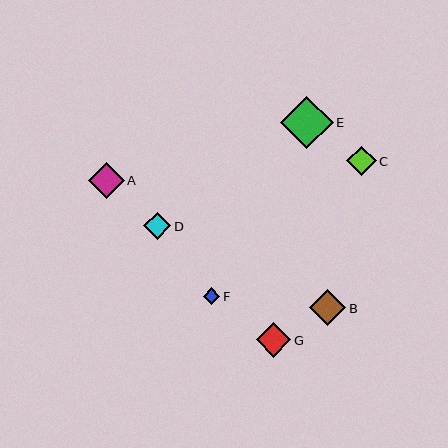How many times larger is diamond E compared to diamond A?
Diamond E is approximately 1.4 times the size of diamond A.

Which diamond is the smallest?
Diamond F is the smallest with a size of approximately 17 pixels.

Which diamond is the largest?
Diamond E is the largest with a size of approximately 52 pixels.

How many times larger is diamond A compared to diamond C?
Diamond A is approximately 1.2 times the size of diamond C.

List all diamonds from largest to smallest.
From largest to smallest: E, B, A, G, C, D, F.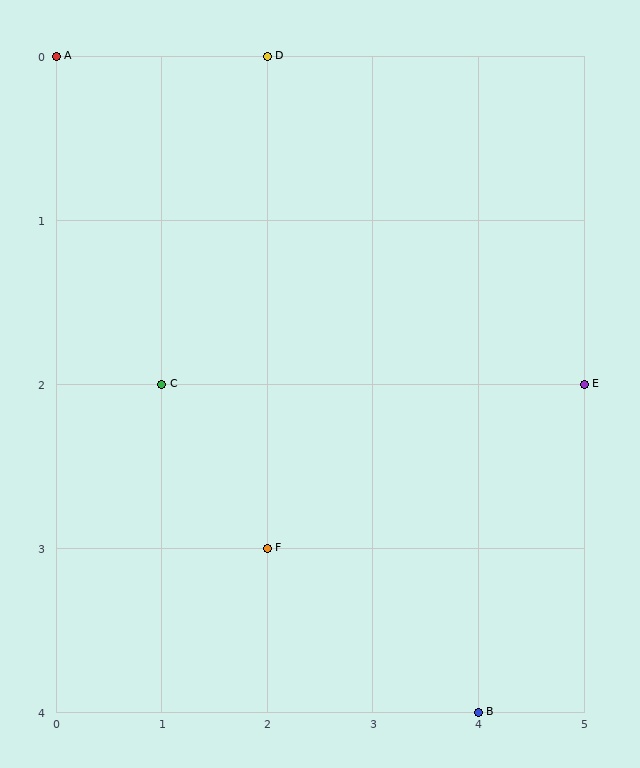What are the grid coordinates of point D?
Point D is at grid coordinates (2, 0).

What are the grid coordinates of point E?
Point E is at grid coordinates (5, 2).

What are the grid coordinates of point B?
Point B is at grid coordinates (4, 4).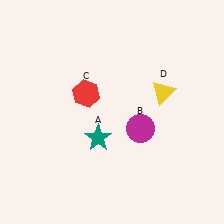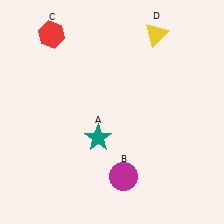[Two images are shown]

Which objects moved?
The objects that moved are: the magenta circle (B), the red hexagon (C), the yellow triangle (D).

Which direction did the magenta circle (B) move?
The magenta circle (B) moved down.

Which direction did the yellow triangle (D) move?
The yellow triangle (D) moved up.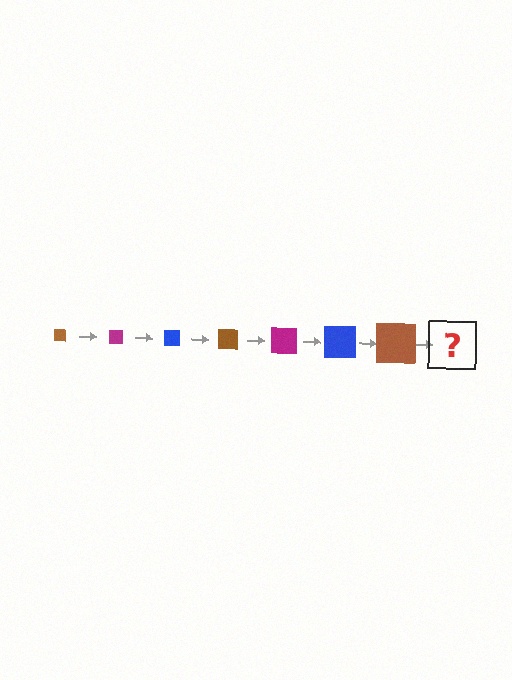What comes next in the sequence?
The next element should be a magenta square, larger than the previous one.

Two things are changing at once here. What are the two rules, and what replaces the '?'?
The two rules are that the square grows larger each step and the color cycles through brown, magenta, and blue. The '?' should be a magenta square, larger than the previous one.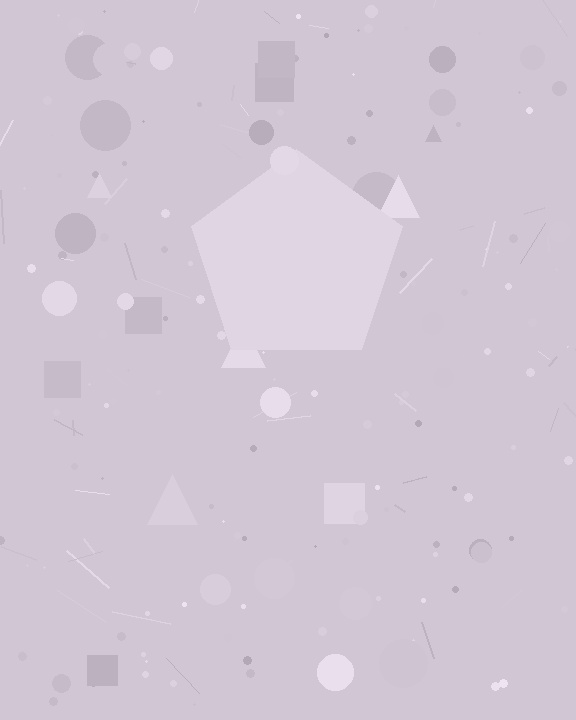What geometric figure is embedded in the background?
A pentagon is embedded in the background.